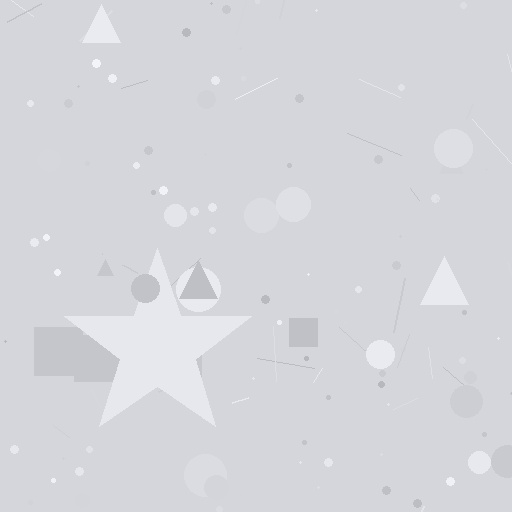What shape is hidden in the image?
A star is hidden in the image.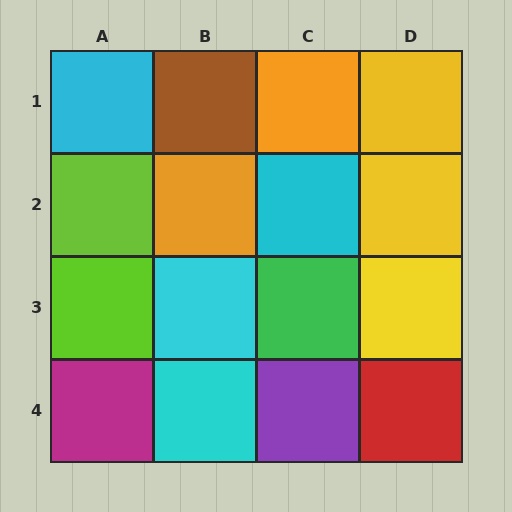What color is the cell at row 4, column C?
Purple.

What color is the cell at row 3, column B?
Cyan.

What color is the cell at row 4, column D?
Red.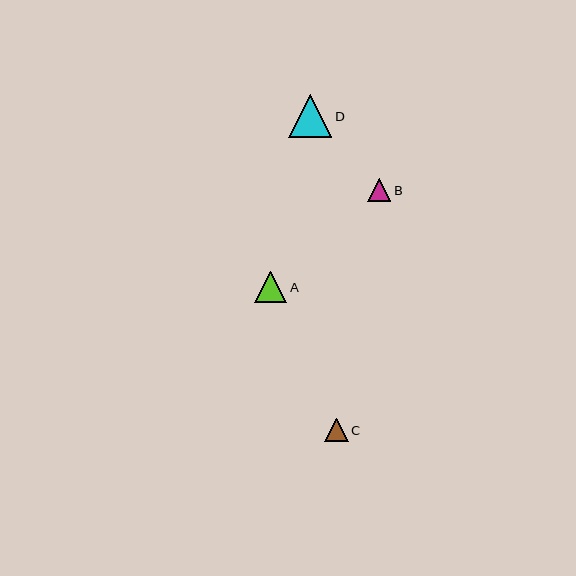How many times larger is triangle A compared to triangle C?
Triangle A is approximately 1.4 times the size of triangle C.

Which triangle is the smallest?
Triangle C is the smallest with a size of approximately 23 pixels.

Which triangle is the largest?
Triangle D is the largest with a size of approximately 43 pixels.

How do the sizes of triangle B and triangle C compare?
Triangle B and triangle C are approximately the same size.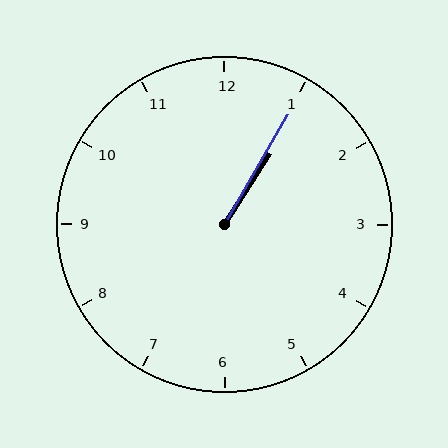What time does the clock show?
1:05.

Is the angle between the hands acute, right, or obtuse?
It is acute.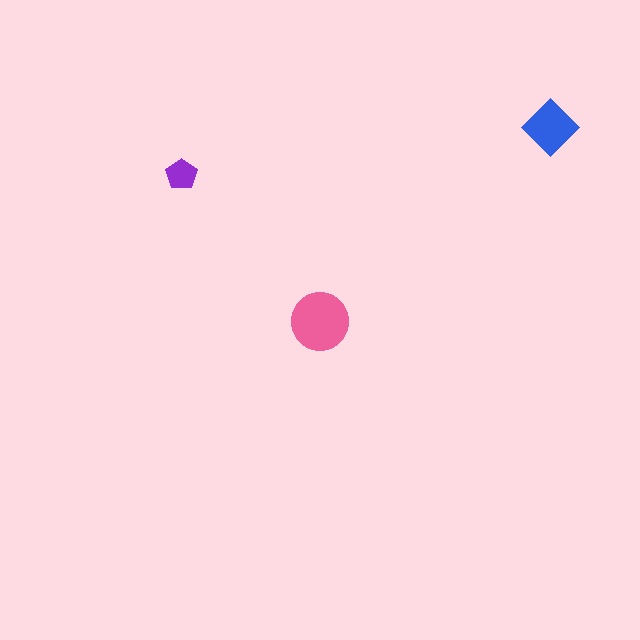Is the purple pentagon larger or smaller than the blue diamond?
Smaller.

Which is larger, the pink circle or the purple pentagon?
The pink circle.